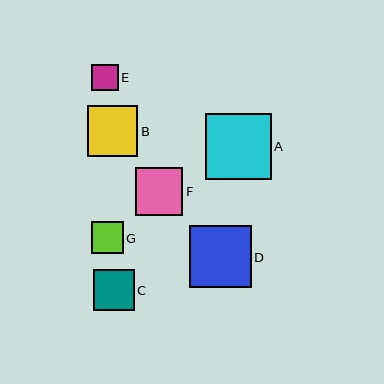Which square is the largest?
Square A is the largest with a size of approximately 66 pixels.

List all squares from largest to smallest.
From largest to smallest: A, D, B, F, C, G, E.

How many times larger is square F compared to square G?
Square F is approximately 1.5 times the size of square G.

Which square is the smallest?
Square E is the smallest with a size of approximately 27 pixels.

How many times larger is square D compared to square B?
Square D is approximately 1.2 times the size of square B.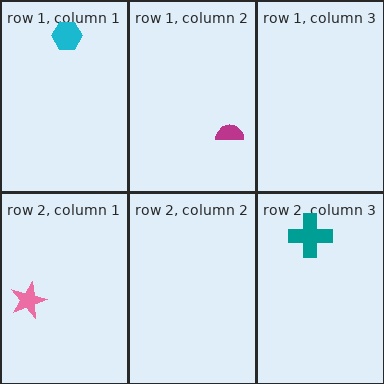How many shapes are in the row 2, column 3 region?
1.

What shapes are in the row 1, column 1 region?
The cyan hexagon.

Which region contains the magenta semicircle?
The row 1, column 2 region.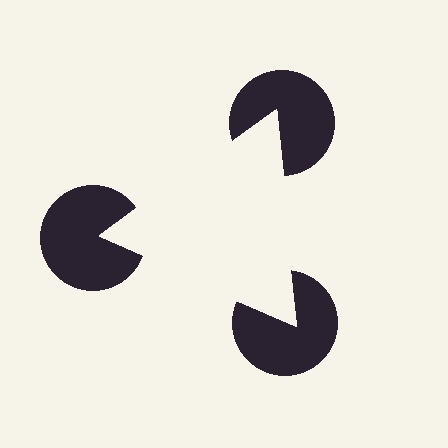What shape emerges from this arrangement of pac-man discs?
An illusory triangle — its edges are inferred from the aligned wedge cuts in the pac-man discs, not physically drawn.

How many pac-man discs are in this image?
There are 3 — one at each vertex of the illusory triangle.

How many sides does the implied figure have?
3 sides.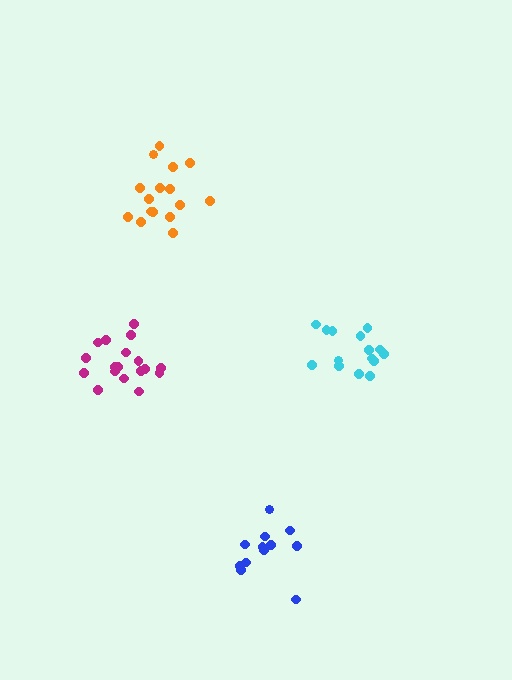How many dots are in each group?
Group 1: 16 dots, Group 2: 18 dots, Group 3: 15 dots, Group 4: 12 dots (61 total).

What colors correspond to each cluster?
The clusters are colored: orange, magenta, cyan, blue.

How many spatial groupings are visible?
There are 4 spatial groupings.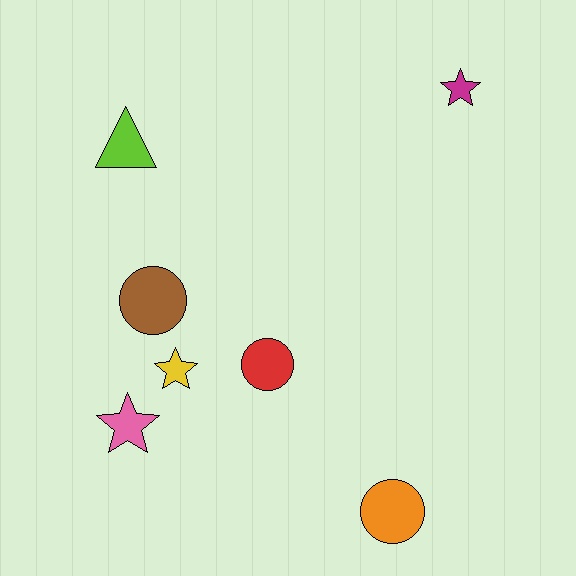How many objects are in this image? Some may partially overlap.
There are 7 objects.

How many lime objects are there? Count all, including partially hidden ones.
There is 1 lime object.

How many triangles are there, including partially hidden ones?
There is 1 triangle.